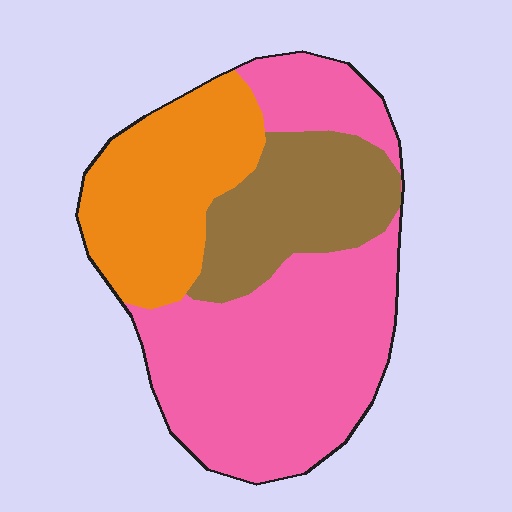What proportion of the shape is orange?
Orange covers about 25% of the shape.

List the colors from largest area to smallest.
From largest to smallest: pink, orange, brown.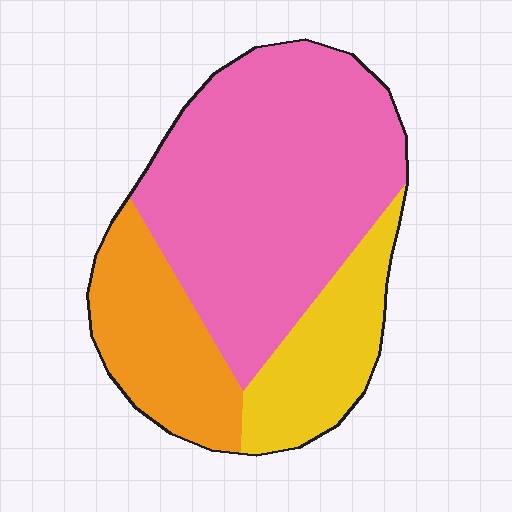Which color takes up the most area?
Pink, at roughly 60%.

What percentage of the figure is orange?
Orange takes up between a sixth and a third of the figure.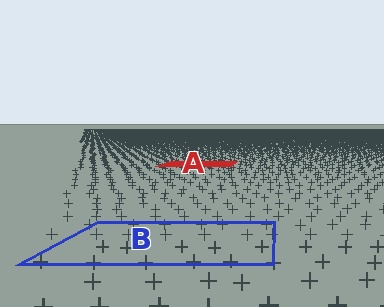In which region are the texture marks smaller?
The texture marks are smaller in region A, because it is farther away.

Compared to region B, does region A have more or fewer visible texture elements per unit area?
Region A has more texture elements per unit area — they are packed more densely because it is farther away.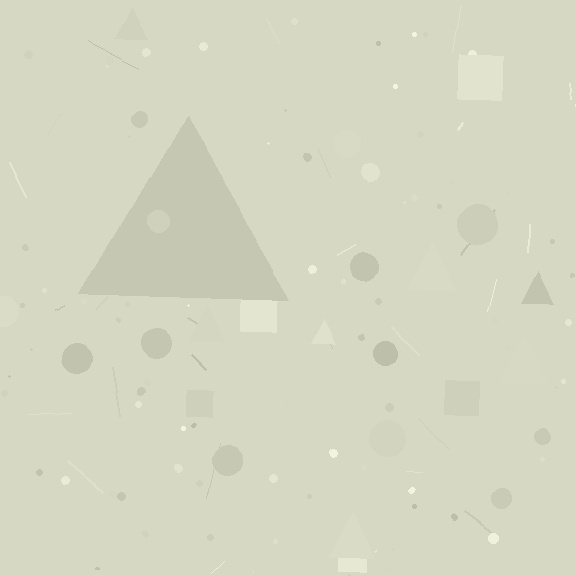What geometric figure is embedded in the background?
A triangle is embedded in the background.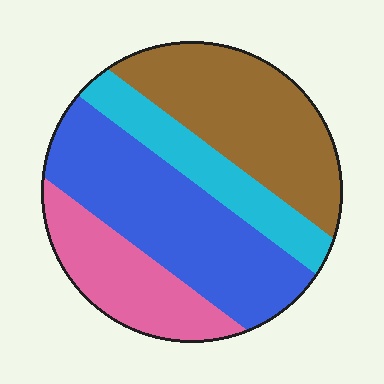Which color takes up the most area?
Blue, at roughly 35%.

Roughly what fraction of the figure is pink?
Pink covers roughly 20% of the figure.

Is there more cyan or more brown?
Brown.